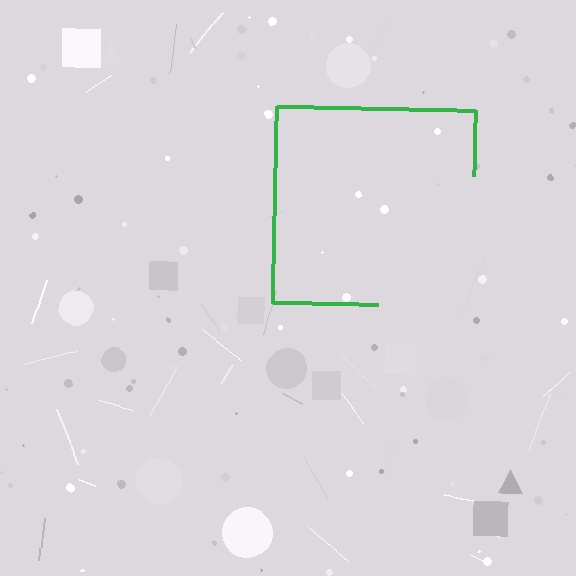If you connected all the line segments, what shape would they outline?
They would outline a square.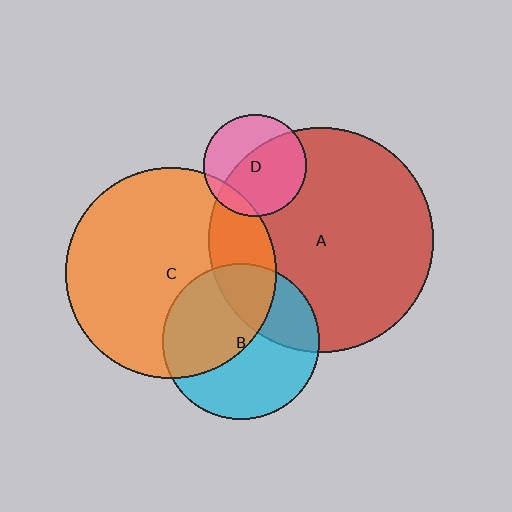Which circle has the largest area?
Circle A (red).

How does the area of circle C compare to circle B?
Approximately 1.8 times.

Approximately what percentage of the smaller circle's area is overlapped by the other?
Approximately 30%.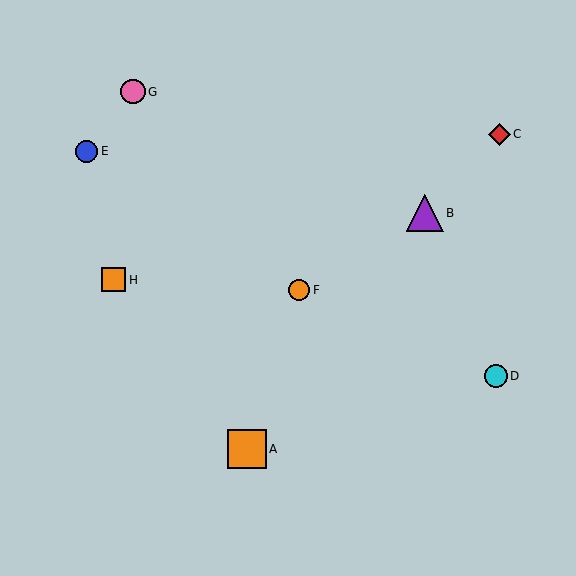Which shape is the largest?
The orange square (labeled A) is the largest.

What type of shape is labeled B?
Shape B is a purple triangle.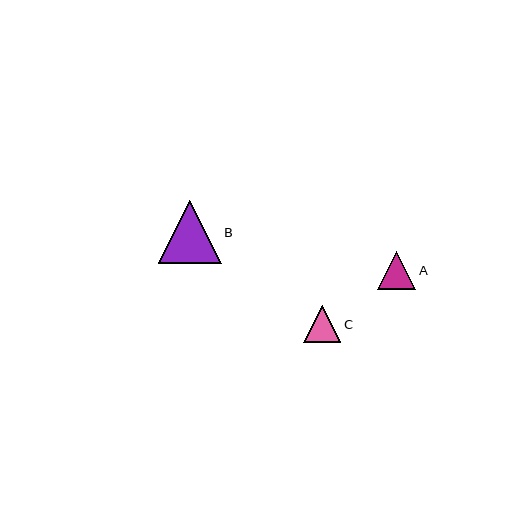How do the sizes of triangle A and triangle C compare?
Triangle A and triangle C are approximately the same size.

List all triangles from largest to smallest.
From largest to smallest: B, A, C.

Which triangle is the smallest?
Triangle C is the smallest with a size of approximately 37 pixels.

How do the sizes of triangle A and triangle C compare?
Triangle A and triangle C are approximately the same size.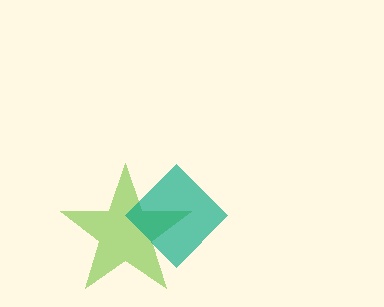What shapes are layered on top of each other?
The layered shapes are: a lime star, a teal diamond.